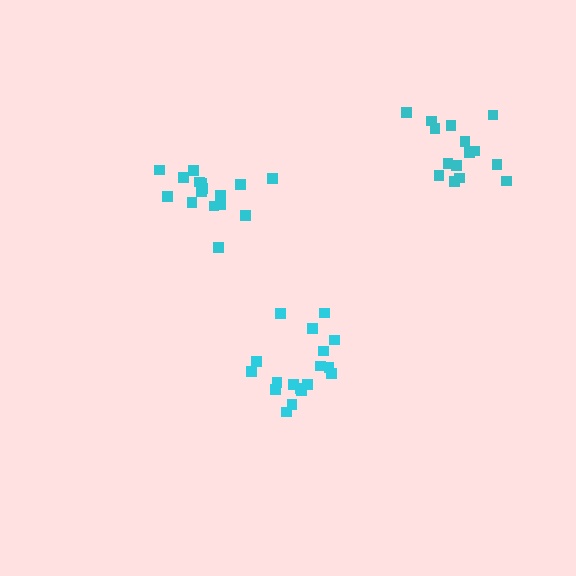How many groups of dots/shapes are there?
There are 3 groups.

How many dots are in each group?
Group 1: 19 dots, Group 2: 16 dots, Group 3: 15 dots (50 total).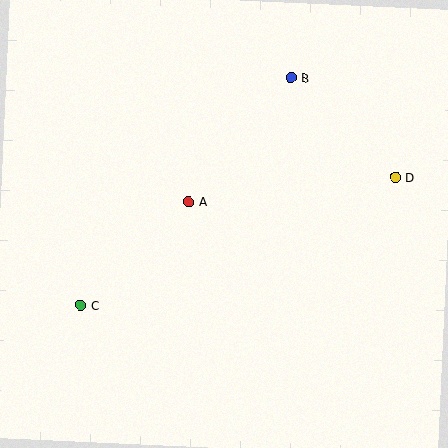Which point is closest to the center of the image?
Point A at (189, 202) is closest to the center.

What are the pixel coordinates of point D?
Point D is at (396, 177).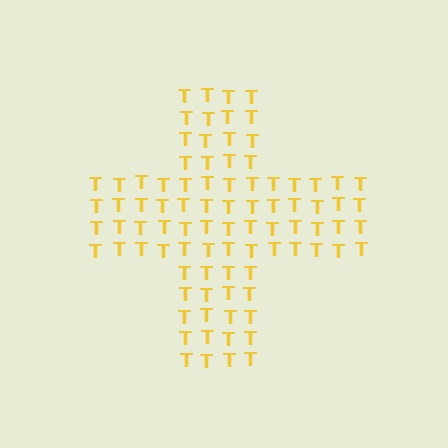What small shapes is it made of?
It is made of small letter T's.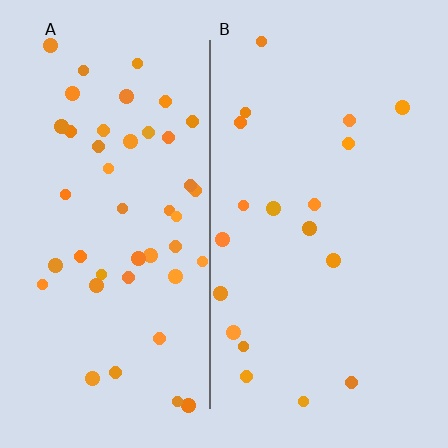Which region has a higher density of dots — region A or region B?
A (the left).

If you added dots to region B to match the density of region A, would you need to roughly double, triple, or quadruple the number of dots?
Approximately double.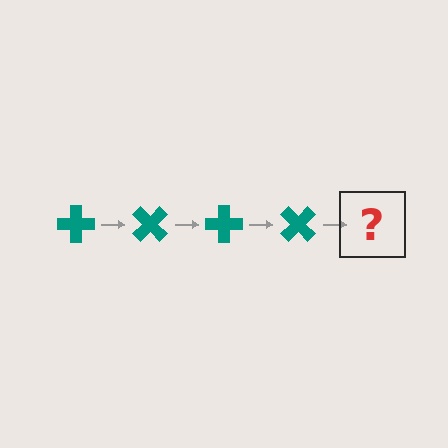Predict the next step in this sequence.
The next step is a teal cross rotated 180 degrees.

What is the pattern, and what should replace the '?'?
The pattern is that the cross rotates 45 degrees each step. The '?' should be a teal cross rotated 180 degrees.